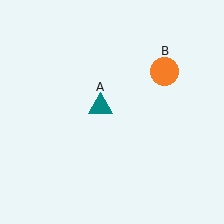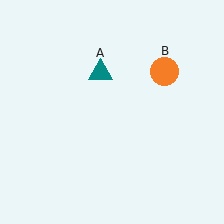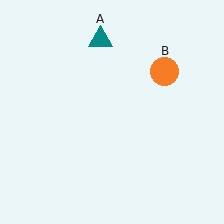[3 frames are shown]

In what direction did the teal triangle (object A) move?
The teal triangle (object A) moved up.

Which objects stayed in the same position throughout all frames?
Orange circle (object B) remained stationary.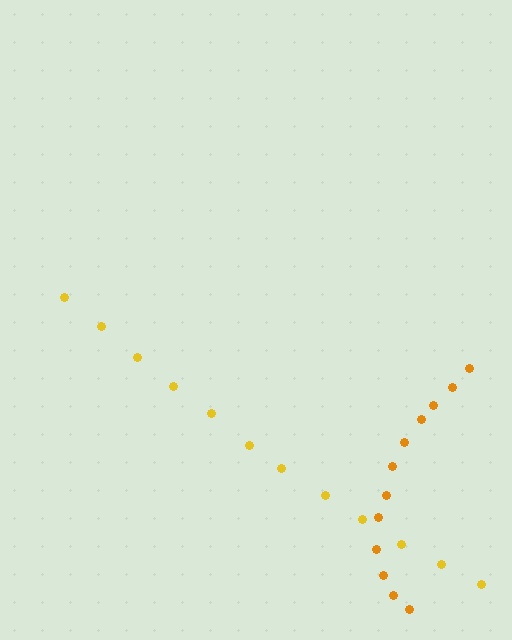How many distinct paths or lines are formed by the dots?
There are 2 distinct paths.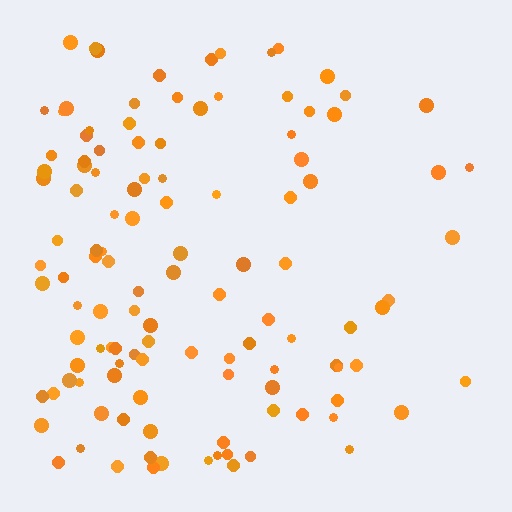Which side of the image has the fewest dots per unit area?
The right.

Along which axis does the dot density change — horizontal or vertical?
Horizontal.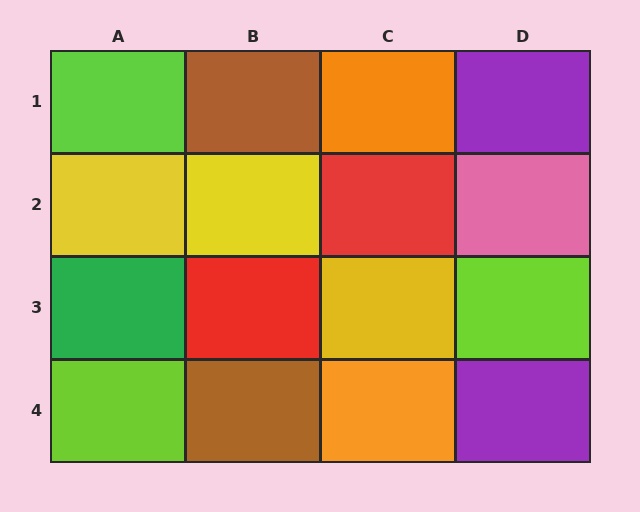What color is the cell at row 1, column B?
Brown.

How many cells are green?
1 cell is green.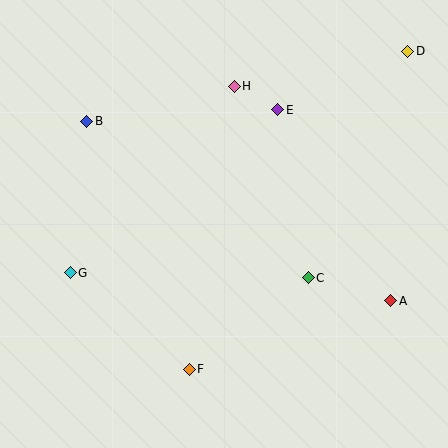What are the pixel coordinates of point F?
Point F is at (189, 369).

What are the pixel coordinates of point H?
Point H is at (234, 86).